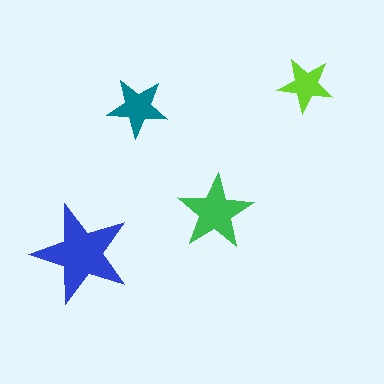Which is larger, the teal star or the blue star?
The blue one.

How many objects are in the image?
There are 4 objects in the image.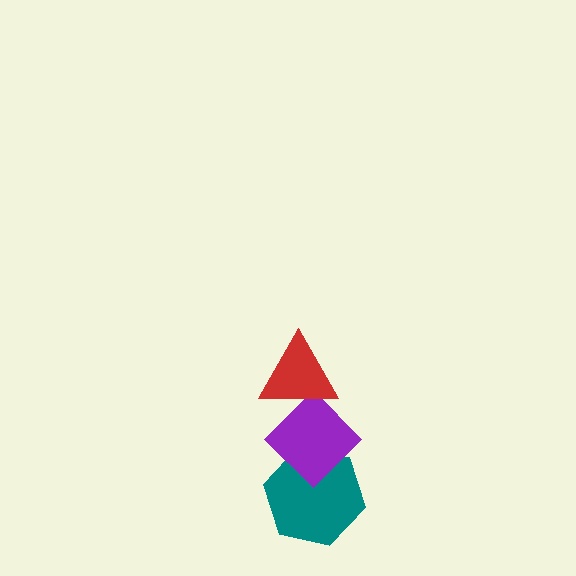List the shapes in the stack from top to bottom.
From top to bottom: the red triangle, the purple diamond, the teal hexagon.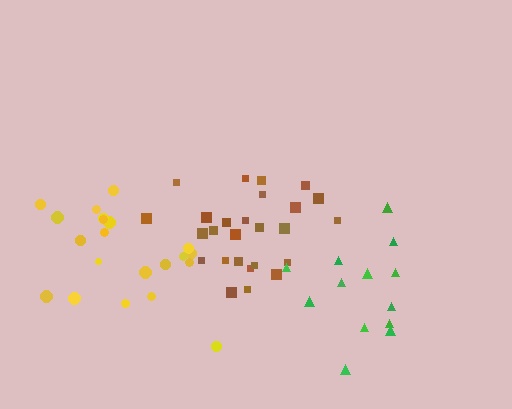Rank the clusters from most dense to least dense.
brown, yellow, green.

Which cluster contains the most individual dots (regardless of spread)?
Brown (26).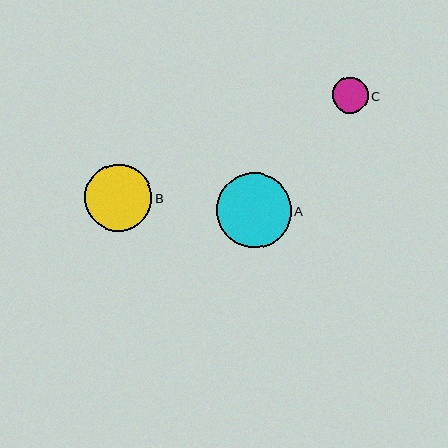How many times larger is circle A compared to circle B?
Circle A is approximately 1.1 times the size of circle B.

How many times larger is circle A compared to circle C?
Circle A is approximately 2.1 times the size of circle C.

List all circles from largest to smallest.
From largest to smallest: A, B, C.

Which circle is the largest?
Circle A is the largest with a size of approximately 75 pixels.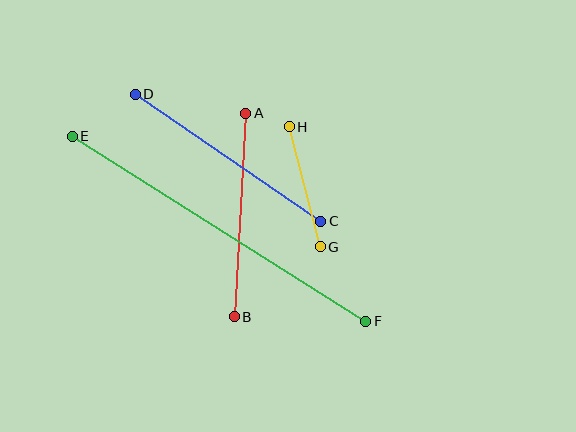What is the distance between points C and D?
The distance is approximately 225 pixels.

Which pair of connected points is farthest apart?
Points E and F are farthest apart.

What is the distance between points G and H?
The distance is approximately 124 pixels.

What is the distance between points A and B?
The distance is approximately 204 pixels.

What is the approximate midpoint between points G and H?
The midpoint is at approximately (305, 187) pixels.